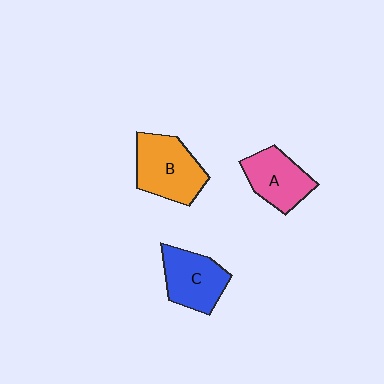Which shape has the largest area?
Shape B (orange).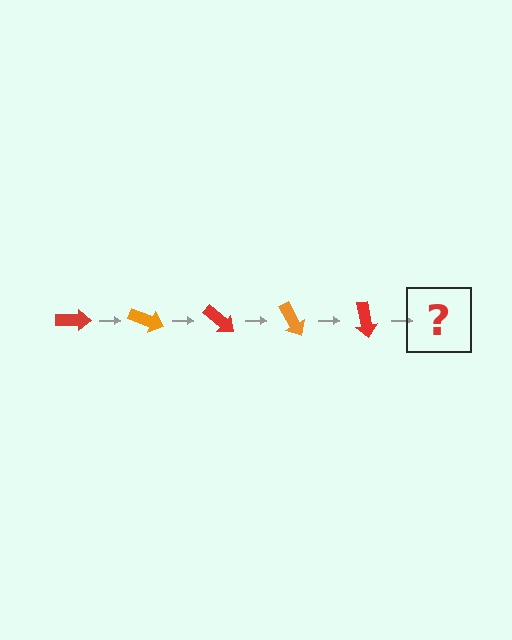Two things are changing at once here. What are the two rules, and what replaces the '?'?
The two rules are that it rotates 20 degrees each step and the color cycles through red and orange. The '?' should be an orange arrow, rotated 100 degrees from the start.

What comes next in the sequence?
The next element should be an orange arrow, rotated 100 degrees from the start.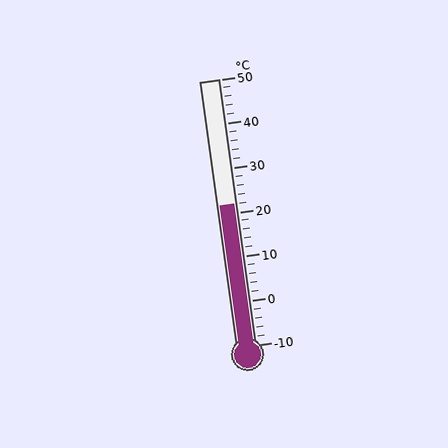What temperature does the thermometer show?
The thermometer shows approximately 22°C.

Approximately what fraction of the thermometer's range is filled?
The thermometer is filled to approximately 55% of its range.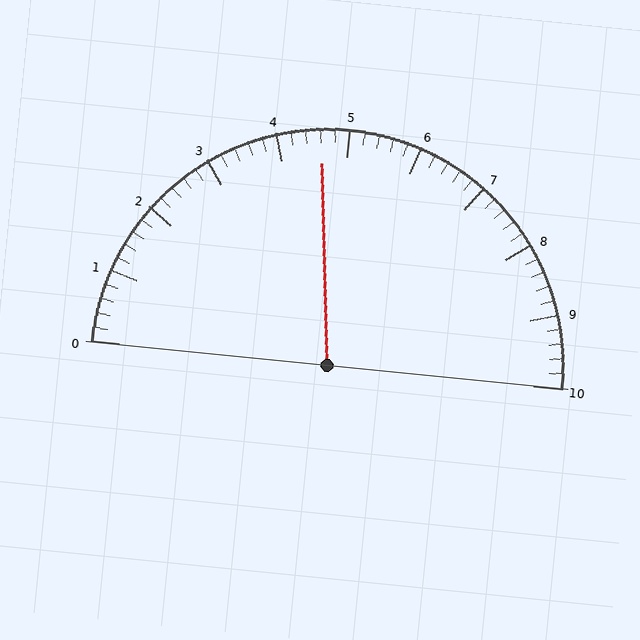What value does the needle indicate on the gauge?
The needle indicates approximately 4.6.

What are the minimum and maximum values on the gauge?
The gauge ranges from 0 to 10.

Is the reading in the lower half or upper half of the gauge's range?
The reading is in the lower half of the range (0 to 10).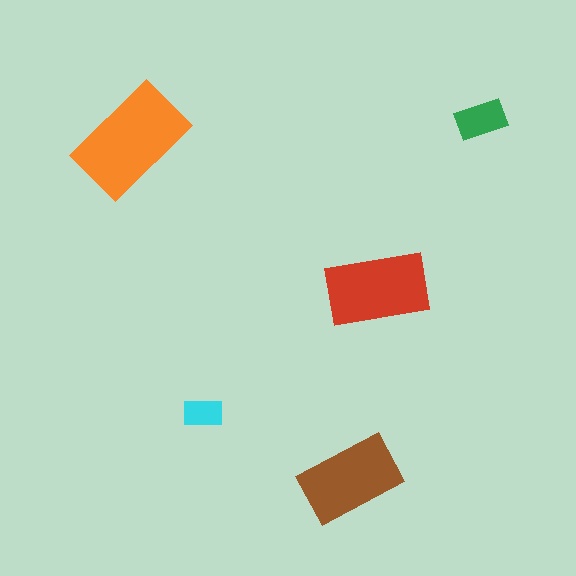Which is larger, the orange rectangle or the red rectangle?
The orange one.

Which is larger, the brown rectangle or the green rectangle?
The brown one.